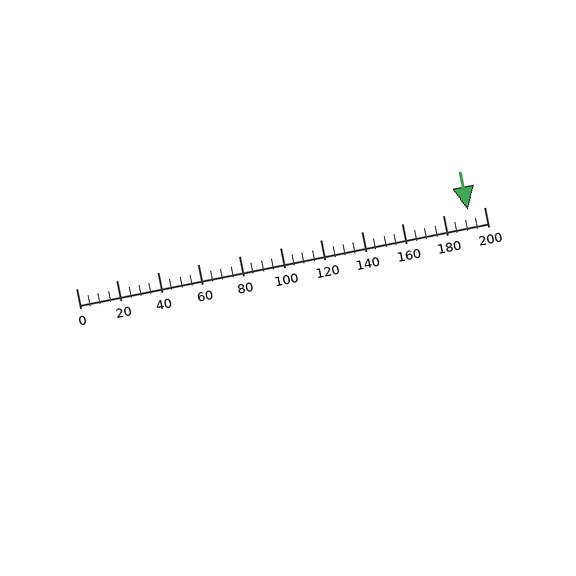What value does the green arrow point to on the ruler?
The green arrow points to approximately 192.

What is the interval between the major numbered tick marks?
The major tick marks are spaced 20 units apart.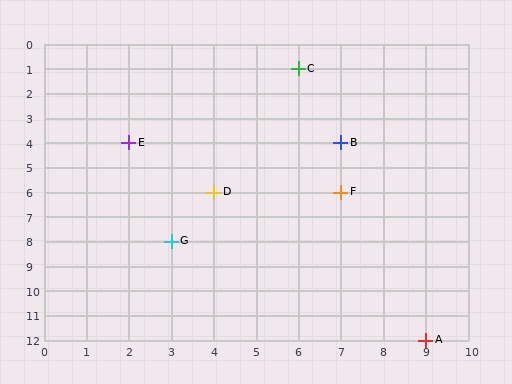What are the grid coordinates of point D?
Point D is at grid coordinates (4, 6).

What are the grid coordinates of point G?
Point G is at grid coordinates (3, 8).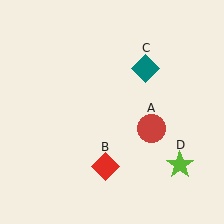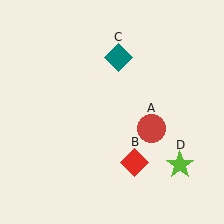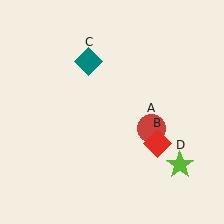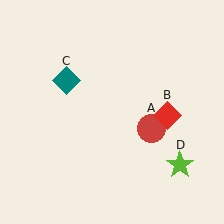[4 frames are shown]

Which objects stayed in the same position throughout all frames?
Red circle (object A) and lime star (object D) remained stationary.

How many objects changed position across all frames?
2 objects changed position: red diamond (object B), teal diamond (object C).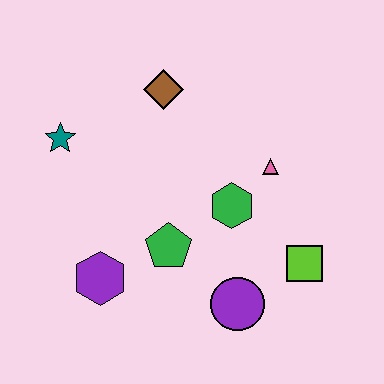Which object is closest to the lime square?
The purple circle is closest to the lime square.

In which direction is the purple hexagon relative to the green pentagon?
The purple hexagon is to the left of the green pentagon.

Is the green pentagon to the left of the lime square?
Yes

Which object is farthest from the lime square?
The teal star is farthest from the lime square.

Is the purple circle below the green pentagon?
Yes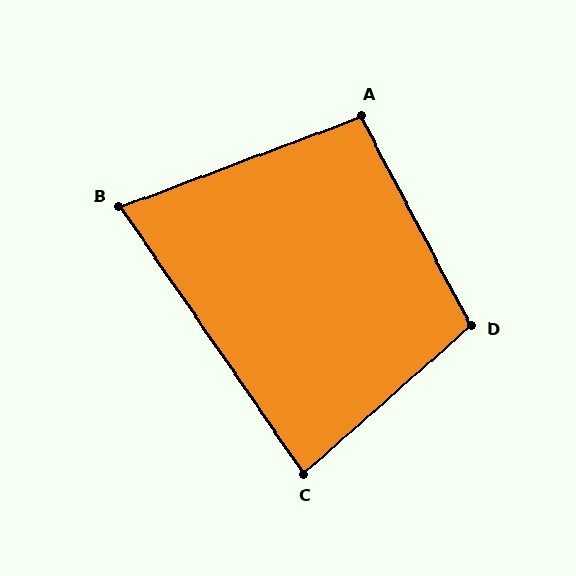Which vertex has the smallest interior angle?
B, at approximately 76 degrees.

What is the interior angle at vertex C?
Approximately 83 degrees (acute).